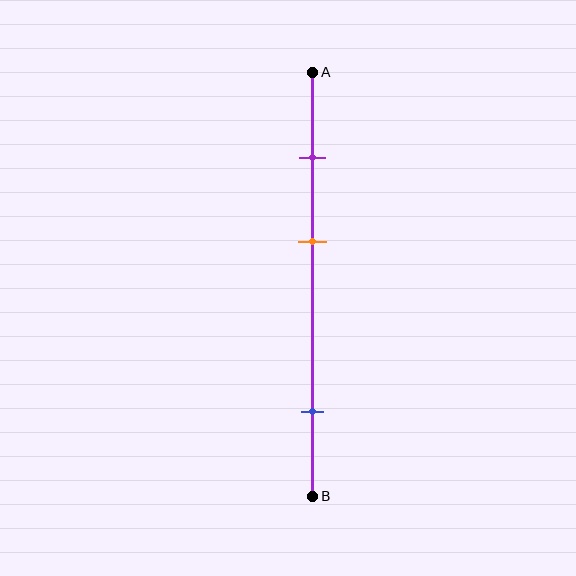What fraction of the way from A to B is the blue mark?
The blue mark is approximately 80% (0.8) of the way from A to B.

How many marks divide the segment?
There are 3 marks dividing the segment.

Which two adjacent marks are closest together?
The purple and orange marks are the closest adjacent pair.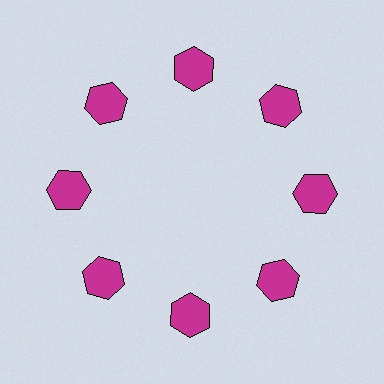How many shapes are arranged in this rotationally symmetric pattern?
There are 8 shapes, arranged in 8 groups of 1.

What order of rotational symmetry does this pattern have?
This pattern has 8-fold rotational symmetry.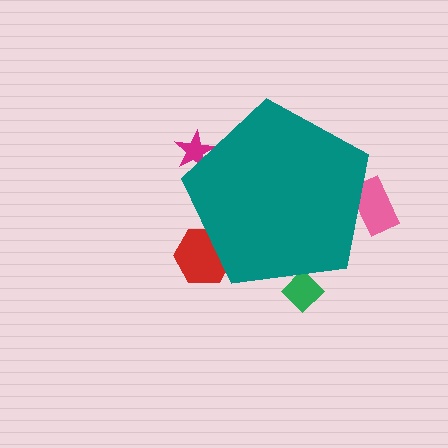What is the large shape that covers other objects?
A teal pentagon.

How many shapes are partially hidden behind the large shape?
4 shapes are partially hidden.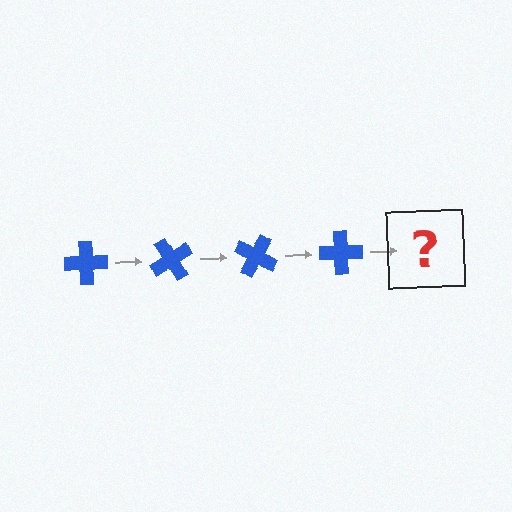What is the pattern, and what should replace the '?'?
The pattern is that the cross rotates 60 degrees each step. The '?' should be a blue cross rotated 240 degrees.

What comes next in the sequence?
The next element should be a blue cross rotated 240 degrees.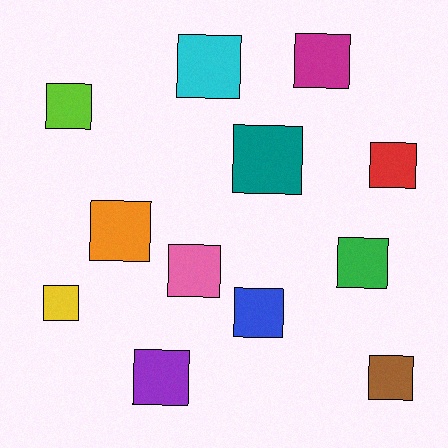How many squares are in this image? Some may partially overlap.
There are 12 squares.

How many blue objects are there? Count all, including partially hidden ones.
There is 1 blue object.